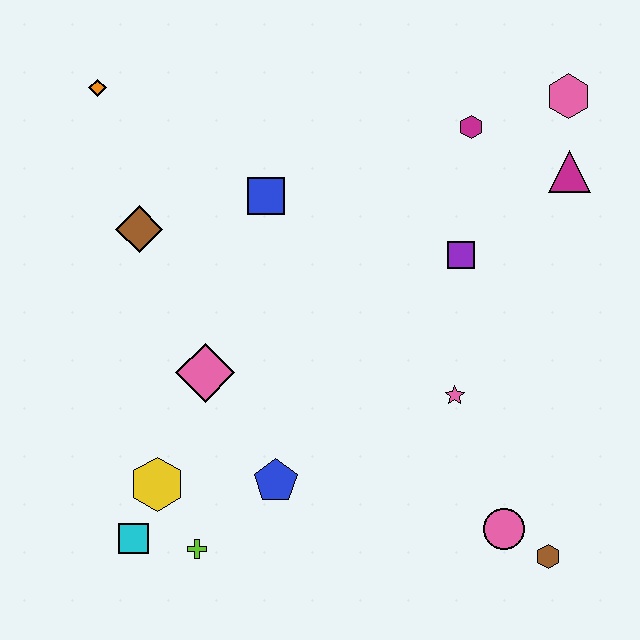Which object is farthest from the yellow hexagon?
The pink hexagon is farthest from the yellow hexagon.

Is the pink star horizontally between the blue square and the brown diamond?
No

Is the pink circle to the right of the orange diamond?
Yes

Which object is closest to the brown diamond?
The blue square is closest to the brown diamond.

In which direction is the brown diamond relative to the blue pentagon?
The brown diamond is above the blue pentagon.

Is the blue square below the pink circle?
No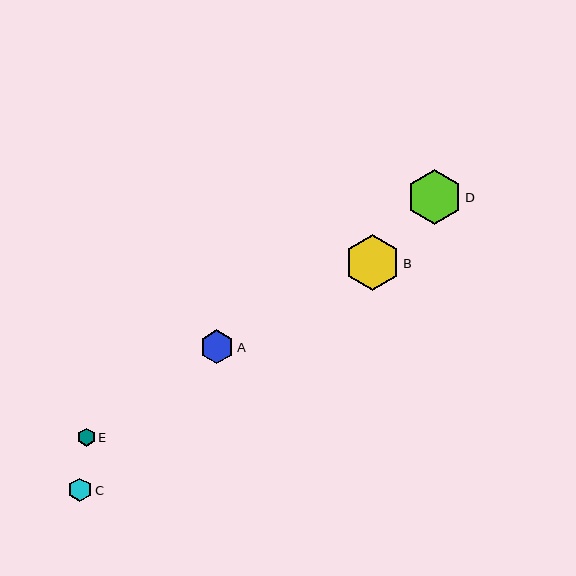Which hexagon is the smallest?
Hexagon E is the smallest with a size of approximately 18 pixels.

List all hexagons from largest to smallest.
From largest to smallest: B, D, A, C, E.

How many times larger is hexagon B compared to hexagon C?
Hexagon B is approximately 2.4 times the size of hexagon C.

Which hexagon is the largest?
Hexagon B is the largest with a size of approximately 56 pixels.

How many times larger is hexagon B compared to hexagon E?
Hexagon B is approximately 3.1 times the size of hexagon E.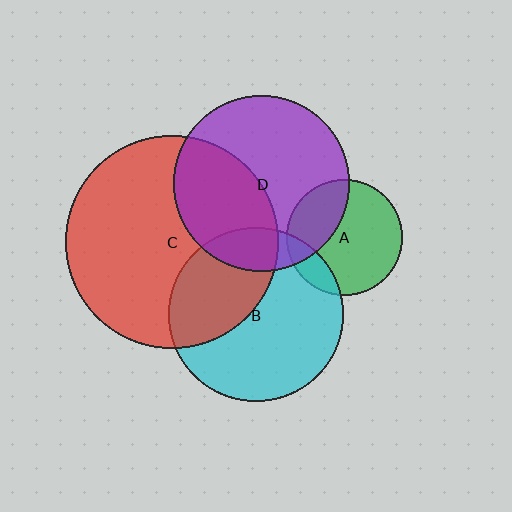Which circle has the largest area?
Circle C (red).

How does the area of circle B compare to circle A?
Approximately 2.3 times.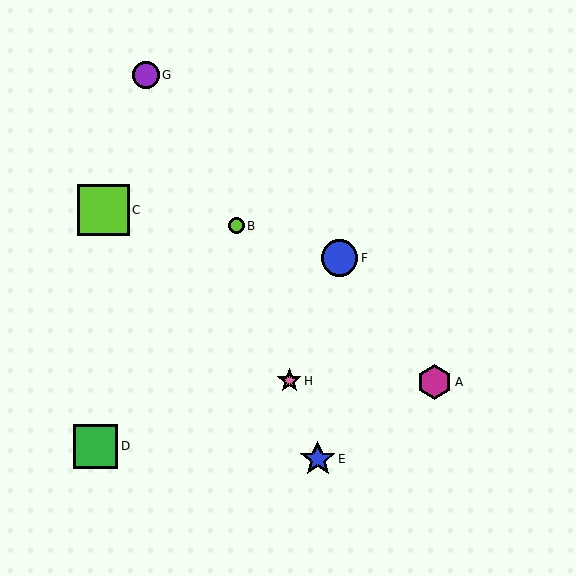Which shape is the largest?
The lime square (labeled C) is the largest.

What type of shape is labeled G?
Shape G is a purple circle.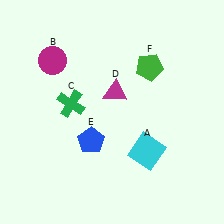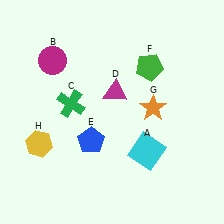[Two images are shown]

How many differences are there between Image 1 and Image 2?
There are 2 differences between the two images.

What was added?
An orange star (G), a yellow hexagon (H) were added in Image 2.